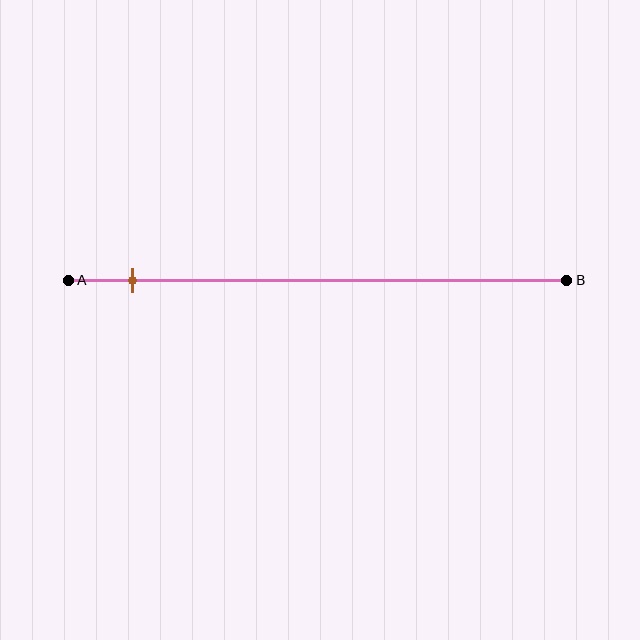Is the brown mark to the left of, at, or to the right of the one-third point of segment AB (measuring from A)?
The brown mark is to the left of the one-third point of segment AB.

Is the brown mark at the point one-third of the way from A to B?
No, the mark is at about 15% from A, not at the 33% one-third point.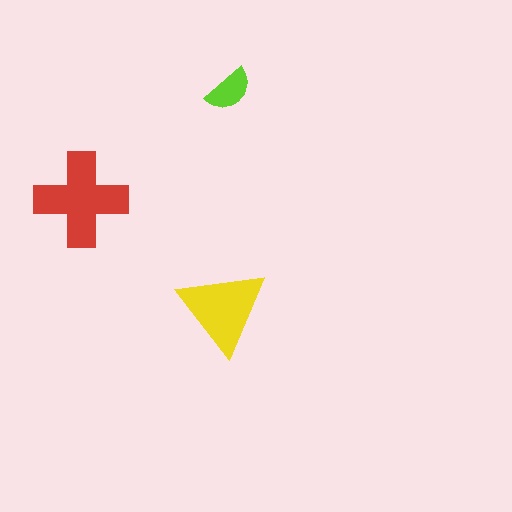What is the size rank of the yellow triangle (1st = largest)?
2nd.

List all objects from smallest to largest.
The lime semicircle, the yellow triangle, the red cross.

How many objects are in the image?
There are 3 objects in the image.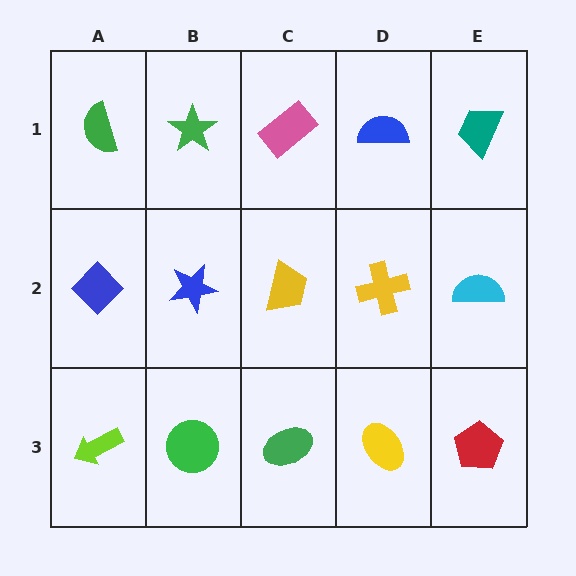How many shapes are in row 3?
5 shapes.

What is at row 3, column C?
A green ellipse.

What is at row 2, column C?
A yellow trapezoid.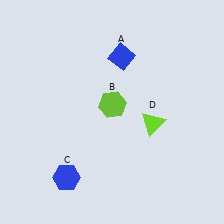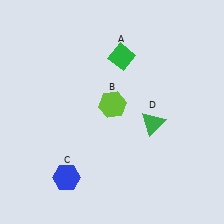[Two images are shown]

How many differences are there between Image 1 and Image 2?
There are 2 differences between the two images.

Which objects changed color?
A changed from blue to green. D changed from lime to green.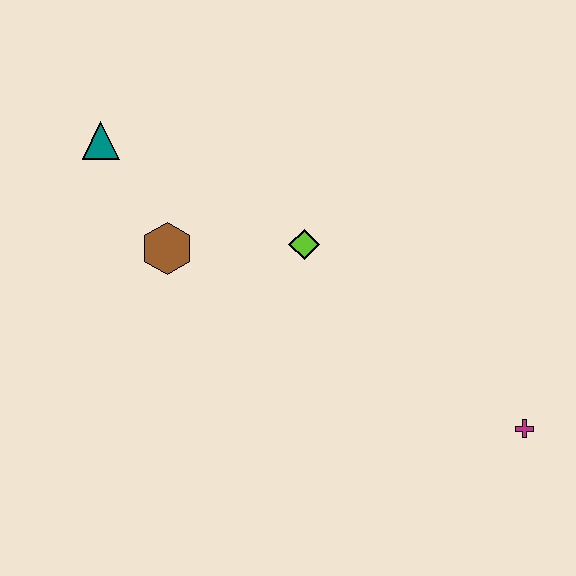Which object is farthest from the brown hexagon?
The magenta cross is farthest from the brown hexagon.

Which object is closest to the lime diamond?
The brown hexagon is closest to the lime diamond.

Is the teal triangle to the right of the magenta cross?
No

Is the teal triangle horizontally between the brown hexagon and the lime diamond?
No